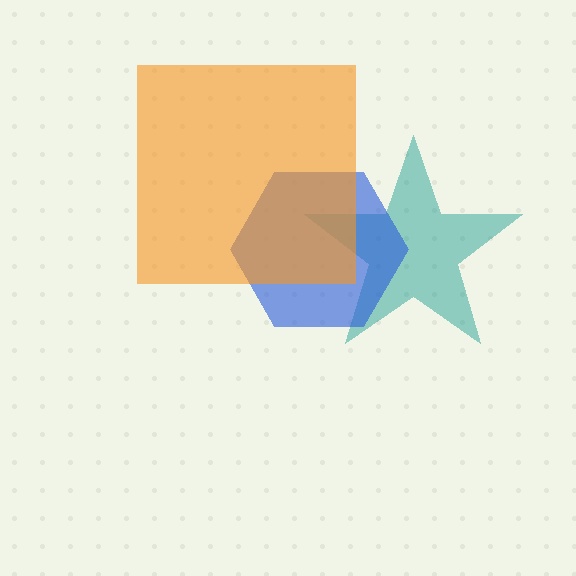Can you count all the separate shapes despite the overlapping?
Yes, there are 3 separate shapes.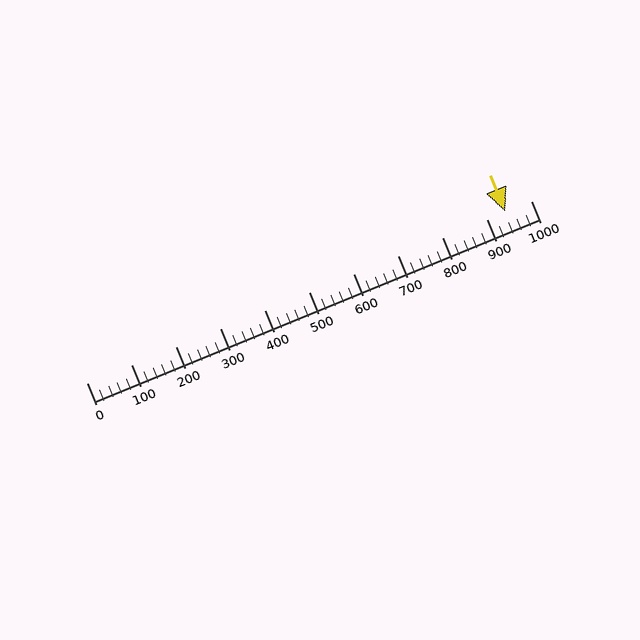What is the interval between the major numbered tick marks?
The major tick marks are spaced 100 units apart.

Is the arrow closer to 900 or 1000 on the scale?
The arrow is closer to 900.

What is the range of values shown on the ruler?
The ruler shows values from 0 to 1000.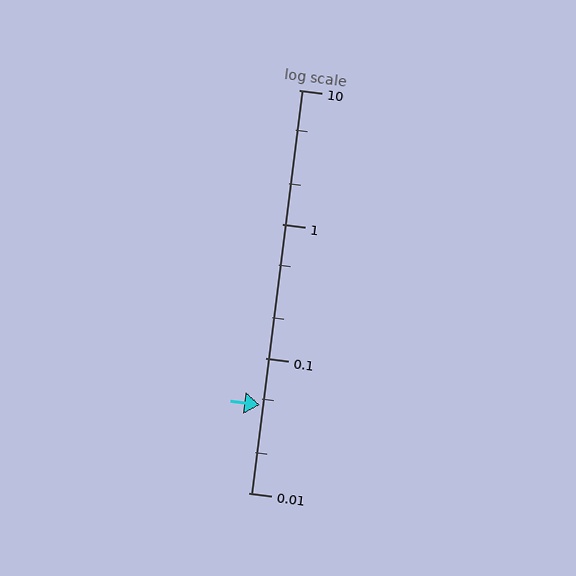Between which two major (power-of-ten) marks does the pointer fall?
The pointer is between 0.01 and 0.1.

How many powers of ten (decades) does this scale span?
The scale spans 3 decades, from 0.01 to 10.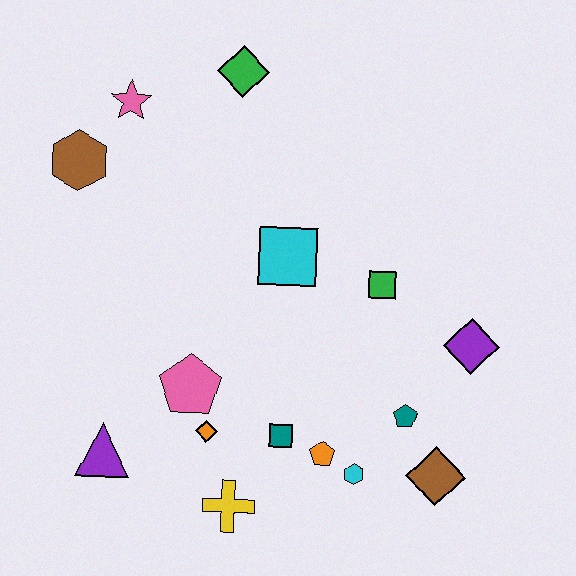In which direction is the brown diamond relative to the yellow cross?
The brown diamond is to the right of the yellow cross.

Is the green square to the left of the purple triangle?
No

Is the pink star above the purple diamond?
Yes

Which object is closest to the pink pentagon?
The orange diamond is closest to the pink pentagon.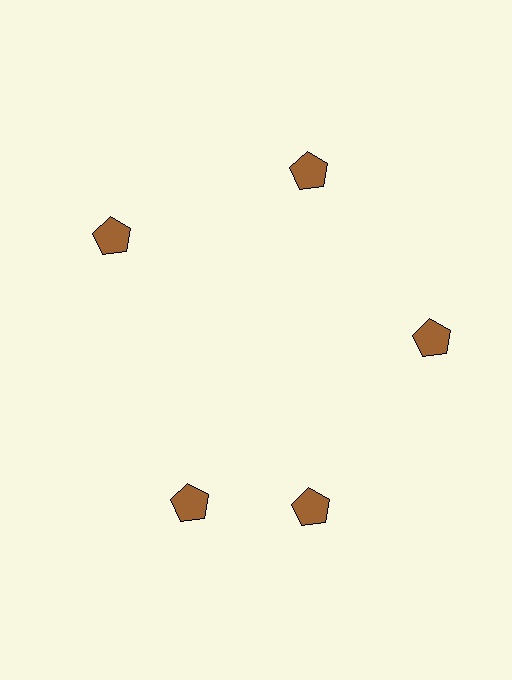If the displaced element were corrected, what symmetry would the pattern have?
It would have 5-fold rotational symmetry — the pattern would map onto itself every 72 degrees.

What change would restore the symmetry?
The symmetry would be restored by rotating it back into even spacing with its neighbors so that all 5 pentagons sit at equal angles and equal distance from the center.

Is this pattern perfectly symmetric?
No. The 5 brown pentagons are arranged in a ring, but one element near the 8 o'clock position is rotated out of alignment along the ring, breaking the 5-fold rotational symmetry.